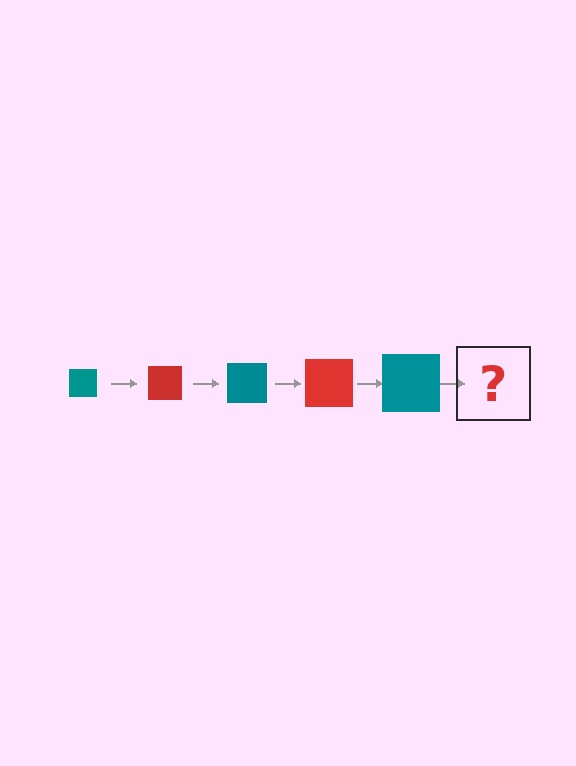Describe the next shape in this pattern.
It should be a red square, larger than the previous one.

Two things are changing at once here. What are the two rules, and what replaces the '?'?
The two rules are that the square grows larger each step and the color cycles through teal and red. The '?' should be a red square, larger than the previous one.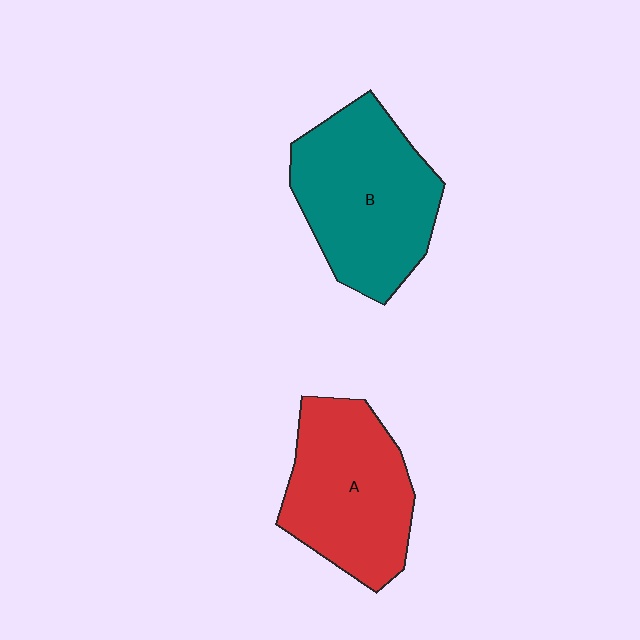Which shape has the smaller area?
Shape A (red).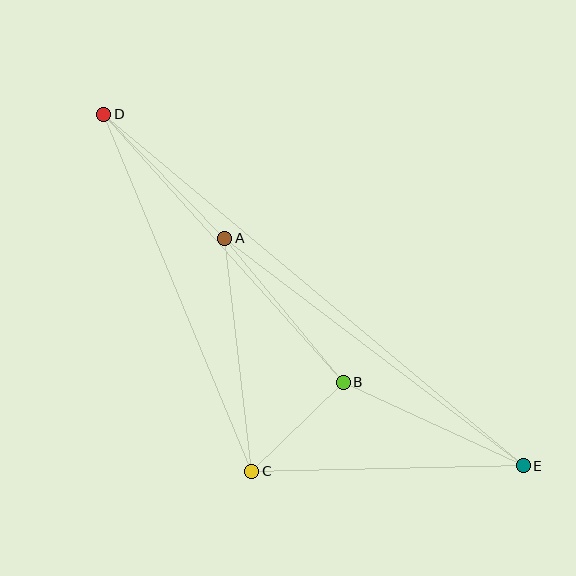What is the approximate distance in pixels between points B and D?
The distance between B and D is approximately 360 pixels.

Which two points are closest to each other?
Points B and C are closest to each other.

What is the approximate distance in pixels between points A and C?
The distance between A and C is approximately 235 pixels.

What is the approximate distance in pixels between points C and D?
The distance between C and D is approximately 387 pixels.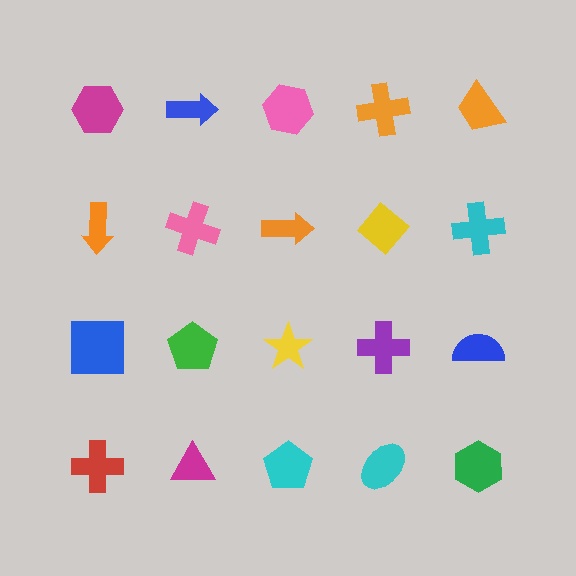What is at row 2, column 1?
An orange arrow.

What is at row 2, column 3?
An orange arrow.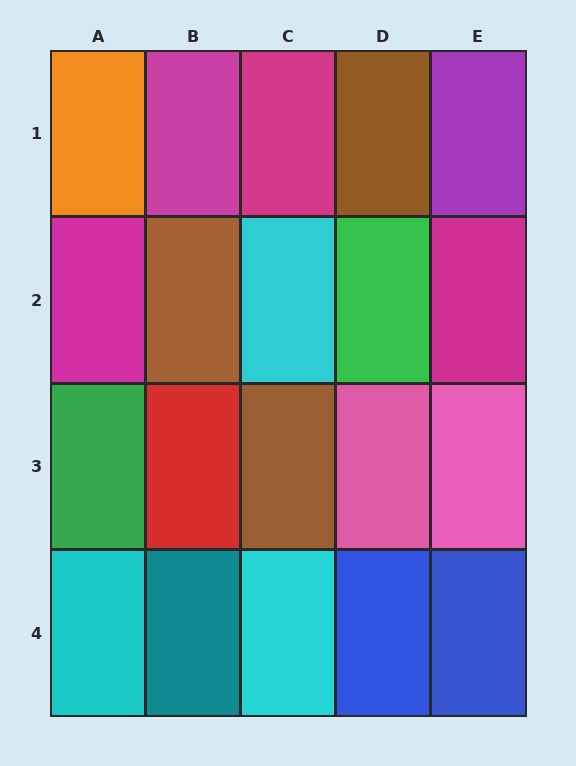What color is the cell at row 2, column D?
Green.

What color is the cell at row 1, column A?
Orange.